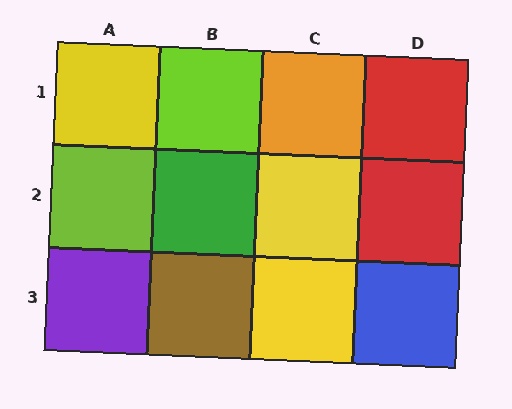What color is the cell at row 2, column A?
Lime.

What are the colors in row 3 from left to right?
Purple, brown, yellow, blue.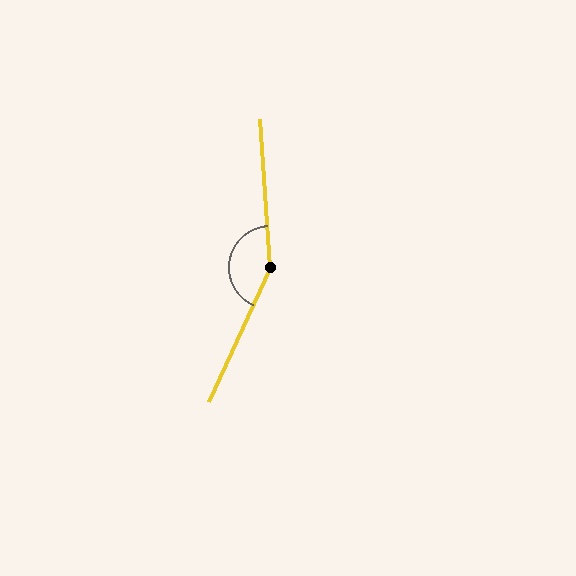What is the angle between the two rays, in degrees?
Approximately 151 degrees.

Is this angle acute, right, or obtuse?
It is obtuse.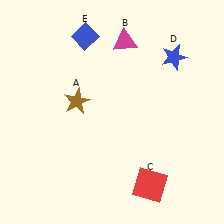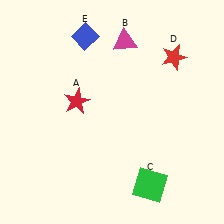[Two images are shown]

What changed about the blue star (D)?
In Image 1, D is blue. In Image 2, it changed to red.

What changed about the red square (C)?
In Image 1, C is red. In Image 2, it changed to green.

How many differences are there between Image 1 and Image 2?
There are 3 differences between the two images.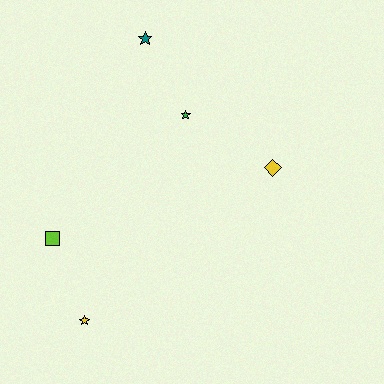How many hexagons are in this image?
There are no hexagons.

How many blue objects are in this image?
There are no blue objects.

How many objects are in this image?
There are 5 objects.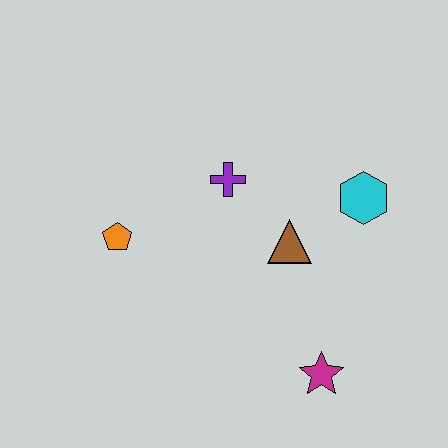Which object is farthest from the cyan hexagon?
The orange pentagon is farthest from the cyan hexagon.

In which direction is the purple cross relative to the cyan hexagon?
The purple cross is to the left of the cyan hexagon.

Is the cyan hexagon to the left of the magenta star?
No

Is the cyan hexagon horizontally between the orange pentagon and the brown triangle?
No